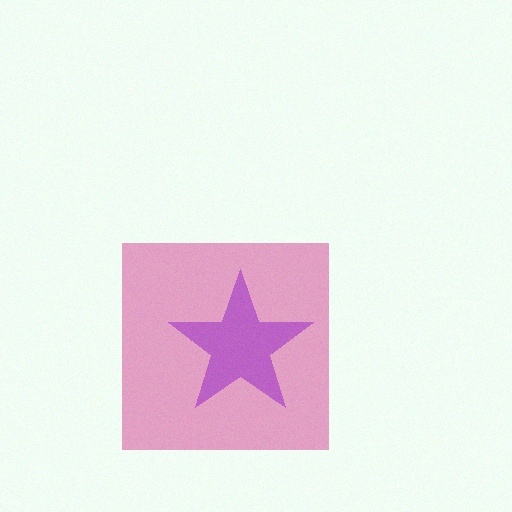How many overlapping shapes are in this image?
There are 2 overlapping shapes in the image.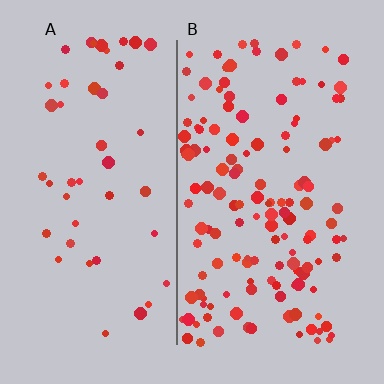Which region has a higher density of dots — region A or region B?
B (the right).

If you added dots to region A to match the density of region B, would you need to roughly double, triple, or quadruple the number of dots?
Approximately triple.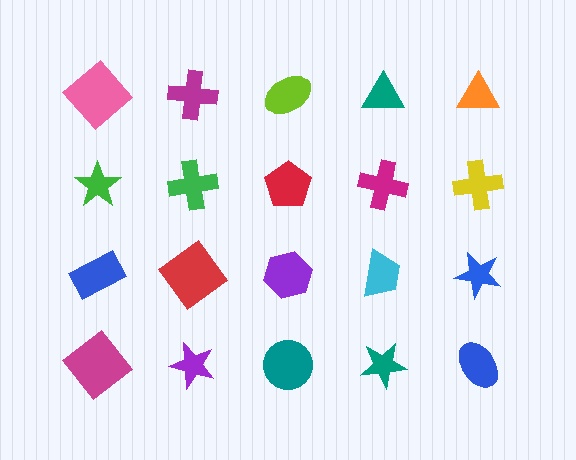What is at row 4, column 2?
A purple star.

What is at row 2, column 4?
A magenta cross.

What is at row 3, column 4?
A cyan trapezoid.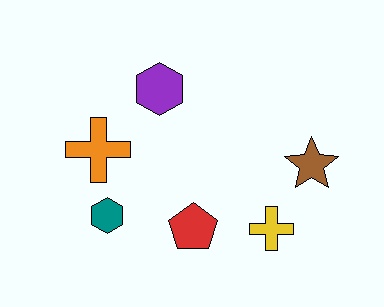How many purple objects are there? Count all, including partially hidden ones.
There is 1 purple object.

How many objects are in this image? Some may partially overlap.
There are 6 objects.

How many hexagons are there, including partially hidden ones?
There are 2 hexagons.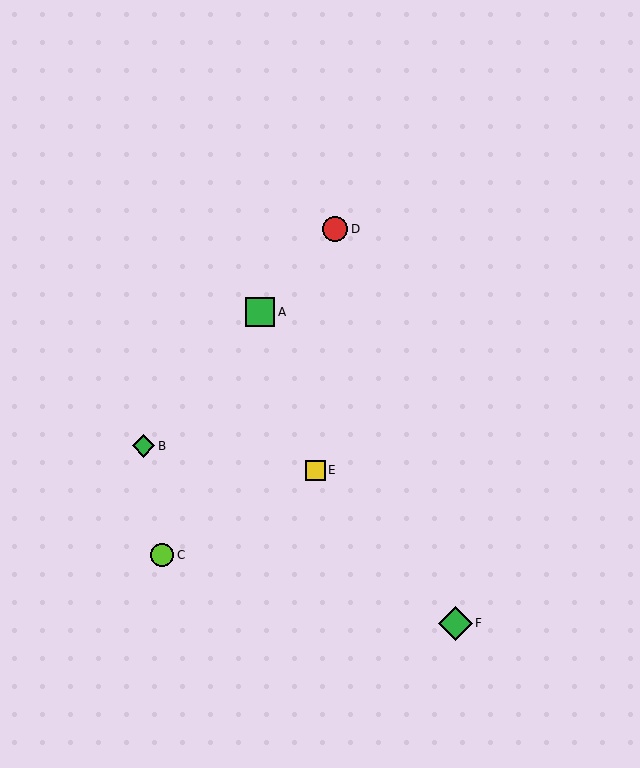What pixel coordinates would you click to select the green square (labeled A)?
Click at (260, 312) to select the green square A.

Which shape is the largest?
The green diamond (labeled F) is the largest.